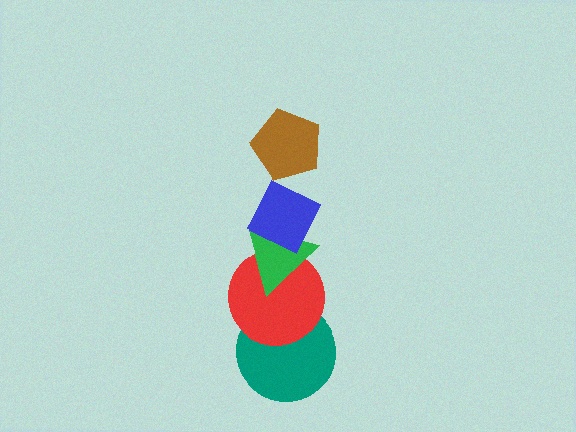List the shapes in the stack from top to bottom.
From top to bottom: the brown pentagon, the blue diamond, the green triangle, the red circle, the teal circle.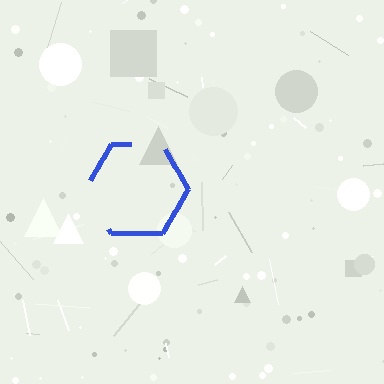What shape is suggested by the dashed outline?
The dashed outline suggests a hexagon.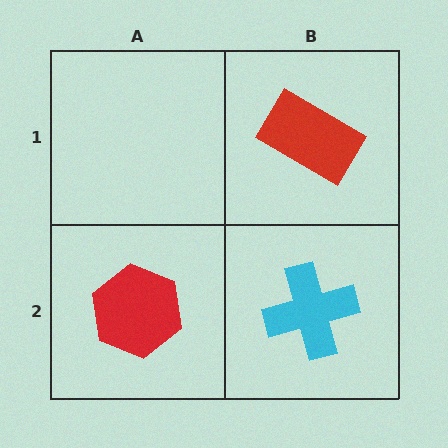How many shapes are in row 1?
1 shape.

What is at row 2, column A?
A red hexagon.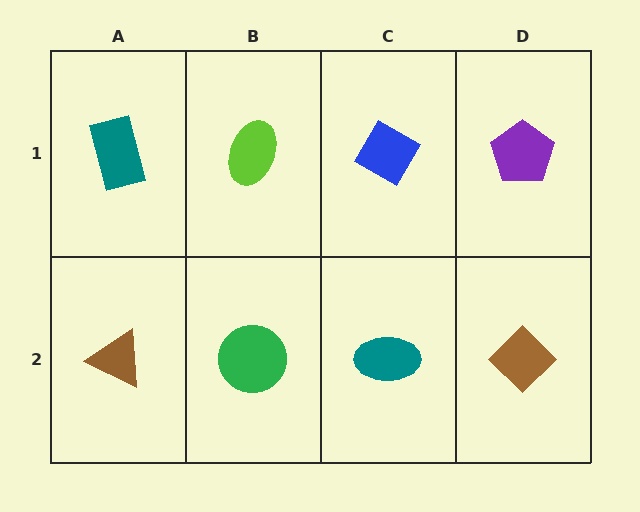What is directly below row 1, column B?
A green circle.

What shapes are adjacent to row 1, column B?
A green circle (row 2, column B), a teal rectangle (row 1, column A), a blue diamond (row 1, column C).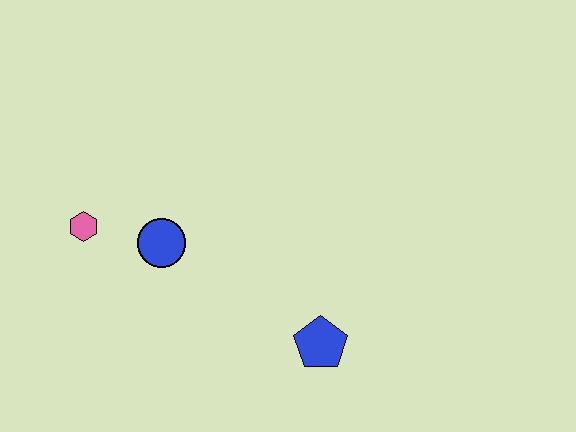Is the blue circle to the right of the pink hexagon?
Yes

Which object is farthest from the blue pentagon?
The pink hexagon is farthest from the blue pentagon.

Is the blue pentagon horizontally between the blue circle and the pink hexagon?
No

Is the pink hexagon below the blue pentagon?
No